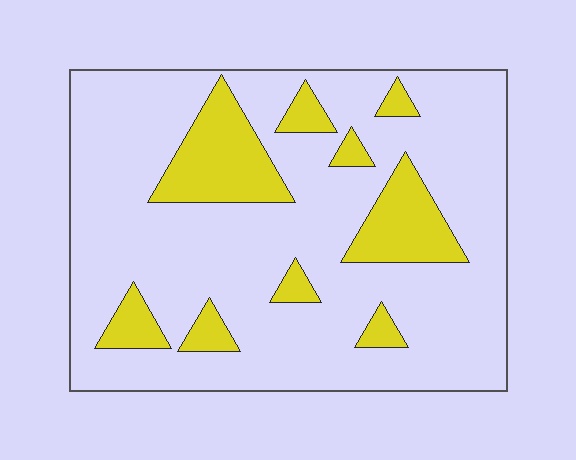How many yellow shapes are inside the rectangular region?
9.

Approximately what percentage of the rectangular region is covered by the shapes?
Approximately 20%.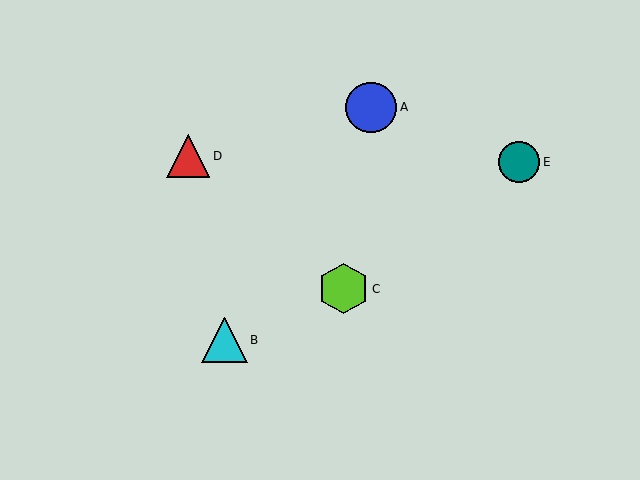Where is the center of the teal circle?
The center of the teal circle is at (519, 162).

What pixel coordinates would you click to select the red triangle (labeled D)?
Click at (188, 156) to select the red triangle D.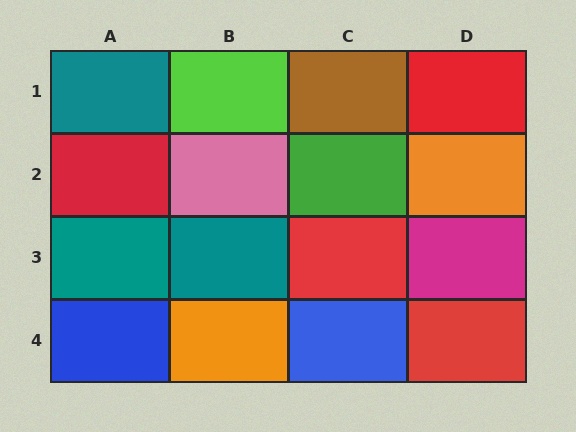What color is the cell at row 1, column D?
Red.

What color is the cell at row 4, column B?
Orange.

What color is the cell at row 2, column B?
Pink.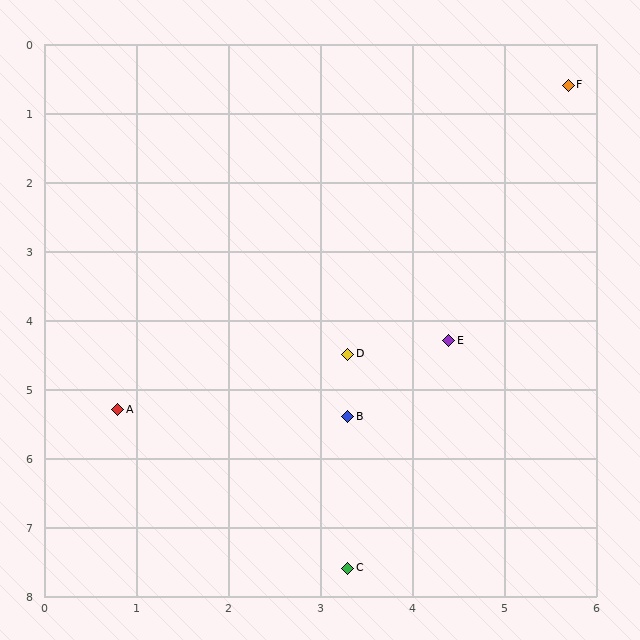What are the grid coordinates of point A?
Point A is at approximately (0.8, 5.3).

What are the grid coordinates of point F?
Point F is at approximately (5.7, 0.6).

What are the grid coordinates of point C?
Point C is at approximately (3.3, 7.6).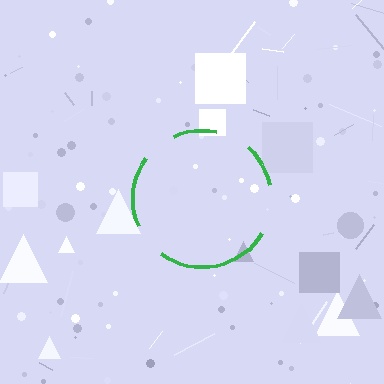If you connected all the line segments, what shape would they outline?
They would outline a circle.